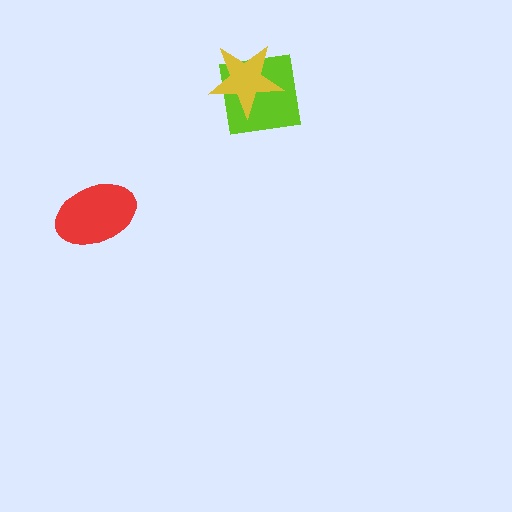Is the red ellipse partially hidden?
No, no other shape covers it.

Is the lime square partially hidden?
Yes, it is partially covered by another shape.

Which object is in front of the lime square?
The yellow star is in front of the lime square.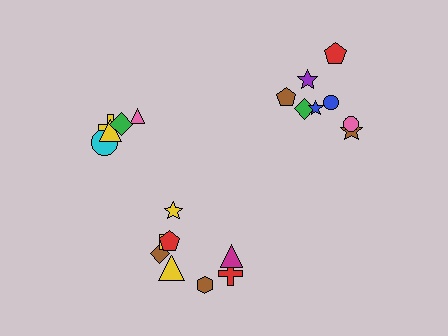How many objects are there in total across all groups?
There are 21 objects.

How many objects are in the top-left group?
There are 5 objects.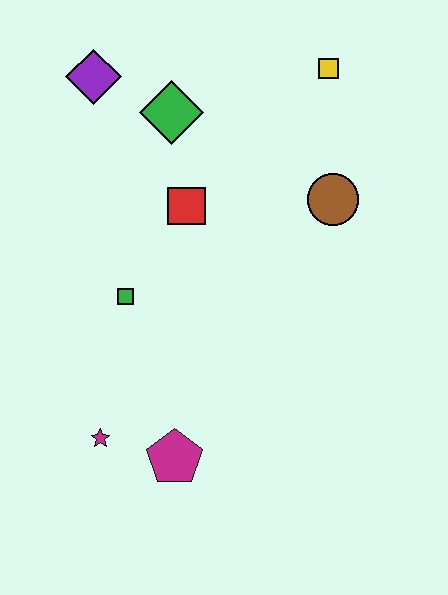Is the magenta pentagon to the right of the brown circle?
No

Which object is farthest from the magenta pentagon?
The yellow square is farthest from the magenta pentagon.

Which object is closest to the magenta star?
The magenta pentagon is closest to the magenta star.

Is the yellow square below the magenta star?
No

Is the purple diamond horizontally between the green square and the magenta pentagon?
No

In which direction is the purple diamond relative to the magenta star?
The purple diamond is above the magenta star.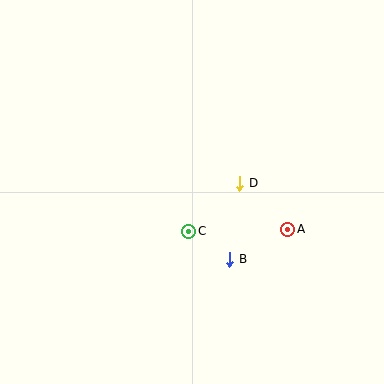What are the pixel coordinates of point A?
Point A is at (288, 229).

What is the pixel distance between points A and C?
The distance between A and C is 99 pixels.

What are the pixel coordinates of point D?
Point D is at (240, 183).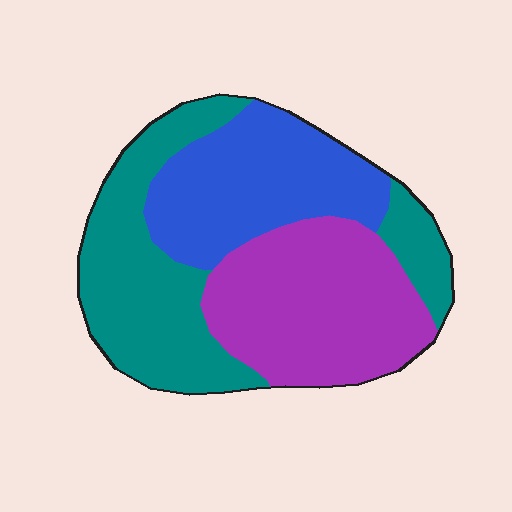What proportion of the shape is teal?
Teal covers about 35% of the shape.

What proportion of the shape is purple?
Purple takes up about one third (1/3) of the shape.